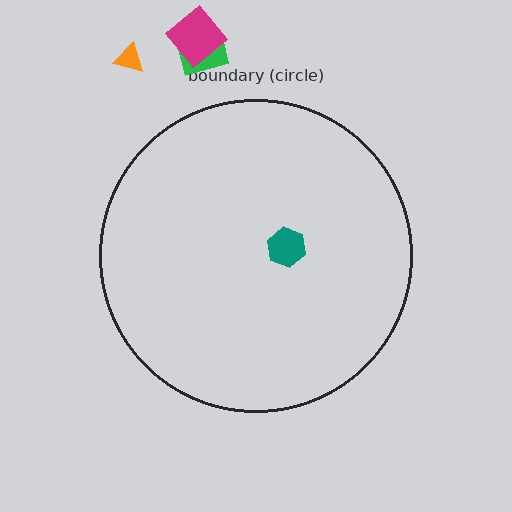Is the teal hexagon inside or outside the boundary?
Inside.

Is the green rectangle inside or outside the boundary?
Outside.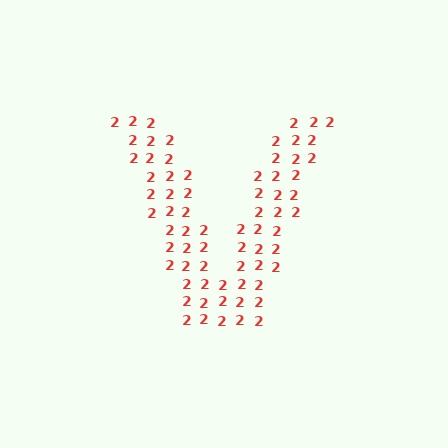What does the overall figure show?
The overall figure shows the letter V.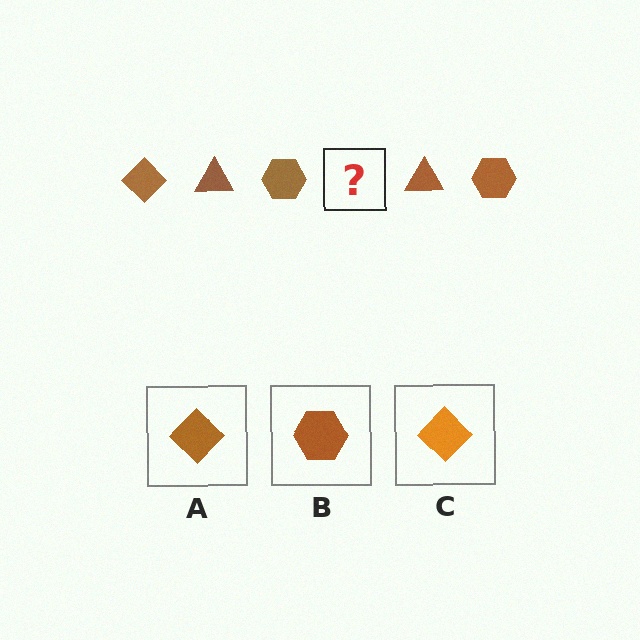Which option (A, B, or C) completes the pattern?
A.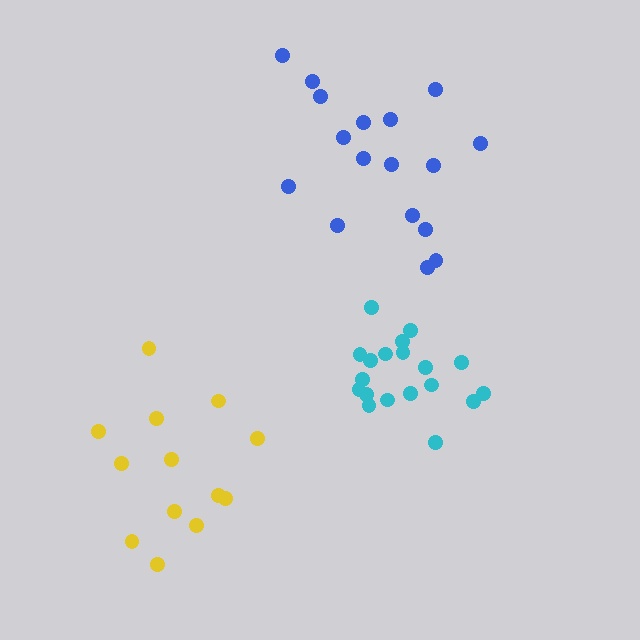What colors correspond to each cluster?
The clusters are colored: cyan, blue, yellow.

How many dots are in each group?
Group 1: 19 dots, Group 2: 17 dots, Group 3: 13 dots (49 total).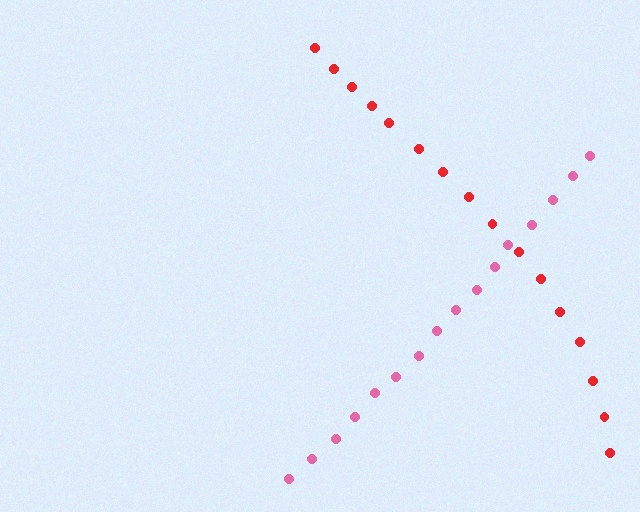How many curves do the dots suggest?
There are 2 distinct paths.